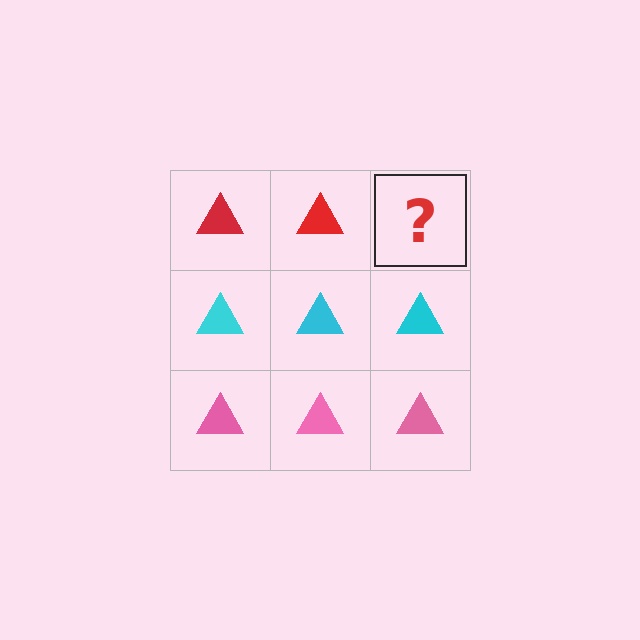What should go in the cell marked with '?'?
The missing cell should contain a red triangle.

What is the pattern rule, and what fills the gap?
The rule is that each row has a consistent color. The gap should be filled with a red triangle.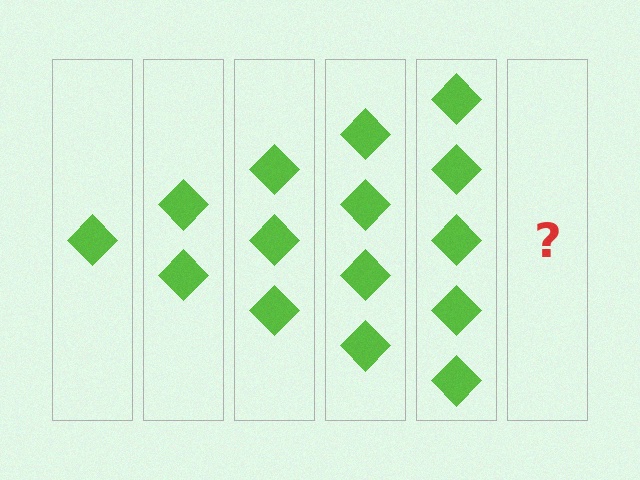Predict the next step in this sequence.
The next step is 6 diamonds.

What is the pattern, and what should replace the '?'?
The pattern is that each step adds one more diamond. The '?' should be 6 diamonds.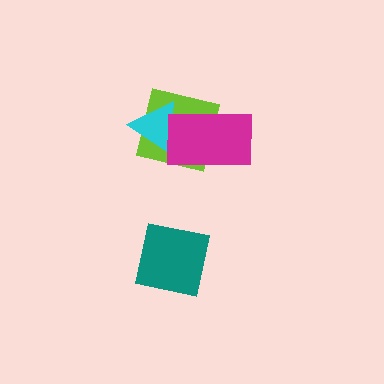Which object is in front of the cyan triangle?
The magenta rectangle is in front of the cyan triangle.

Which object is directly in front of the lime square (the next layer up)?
The cyan triangle is directly in front of the lime square.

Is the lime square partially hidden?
Yes, it is partially covered by another shape.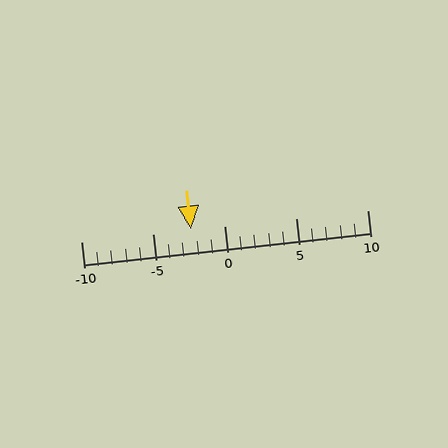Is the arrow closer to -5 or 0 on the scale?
The arrow is closer to 0.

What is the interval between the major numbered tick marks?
The major tick marks are spaced 5 units apart.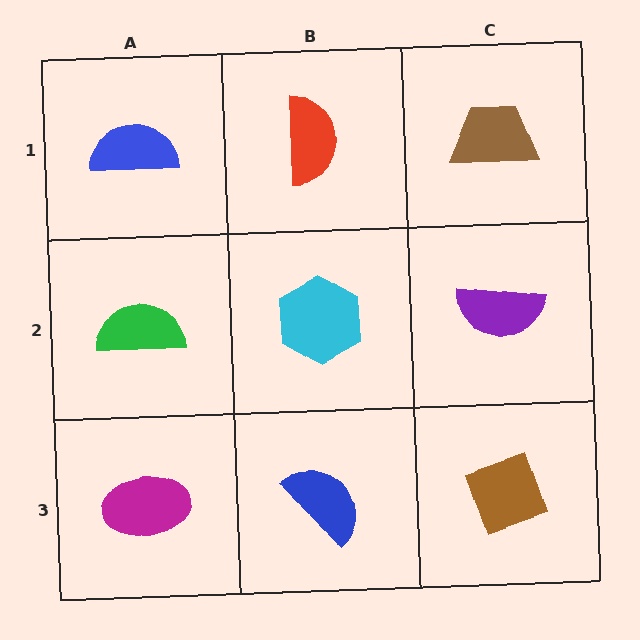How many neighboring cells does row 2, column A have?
3.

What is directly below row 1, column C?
A purple semicircle.